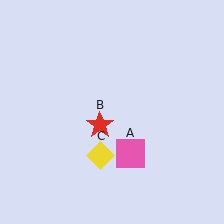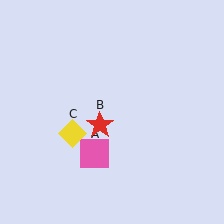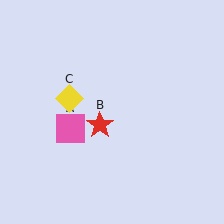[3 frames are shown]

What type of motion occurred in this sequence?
The pink square (object A), yellow diamond (object C) rotated clockwise around the center of the scene.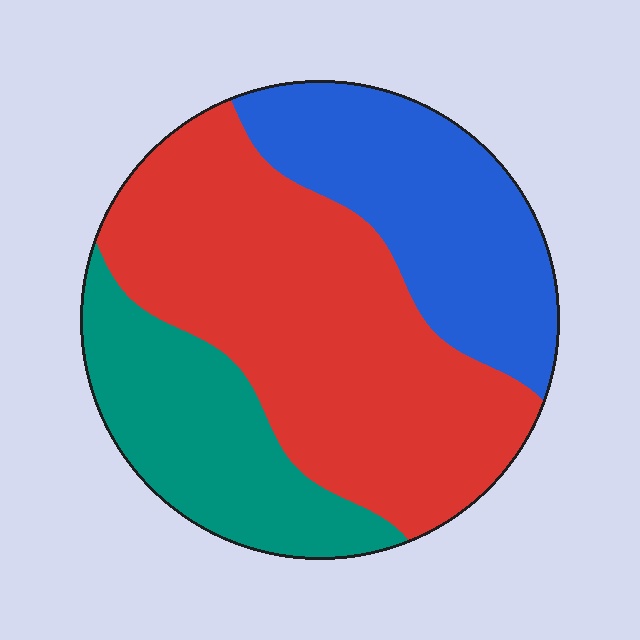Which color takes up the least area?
Teal, at roughly 25%.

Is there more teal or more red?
Red.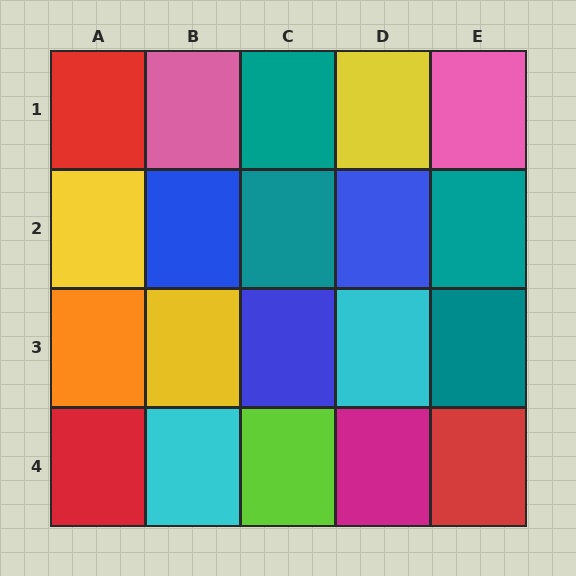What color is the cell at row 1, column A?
Red.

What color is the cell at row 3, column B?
Yellow.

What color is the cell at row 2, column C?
Teal.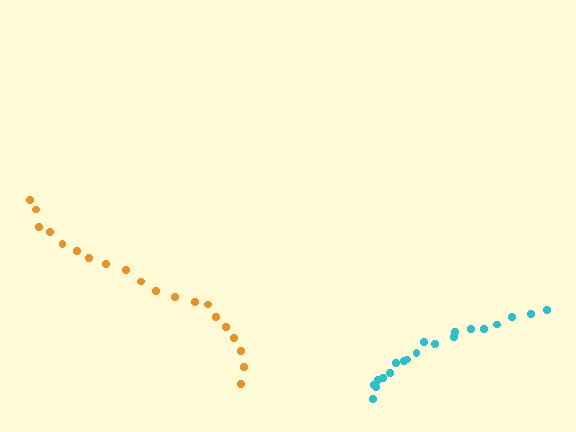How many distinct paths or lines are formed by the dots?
There are 2 distinct paths.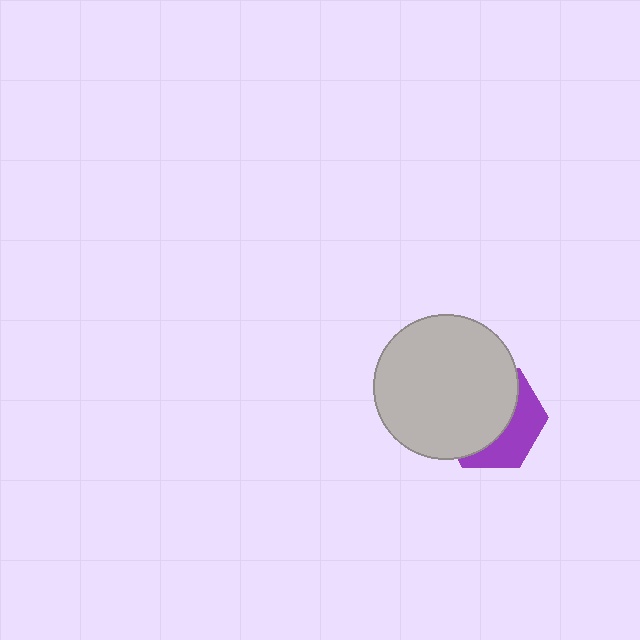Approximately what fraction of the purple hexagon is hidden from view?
Roughly 64% of the purple hexagon is hidden behind the light gray circle.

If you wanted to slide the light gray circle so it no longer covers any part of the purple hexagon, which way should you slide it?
Slide it toward the upper-left — that is the most direct way to separate the two shapes.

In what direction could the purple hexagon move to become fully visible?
The purple hexagon could move toward the lower-right. That would shift it out from behind the light gray circle entirely.